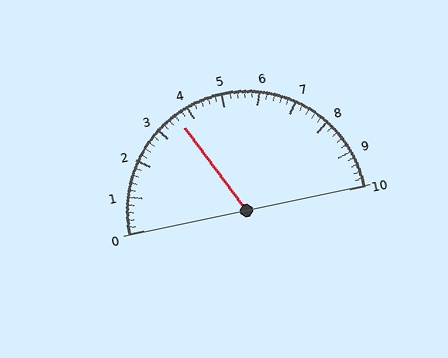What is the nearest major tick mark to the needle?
The nearest major tick mark is 4.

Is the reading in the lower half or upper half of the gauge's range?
The reading is in the lower half of the range (0 to 10).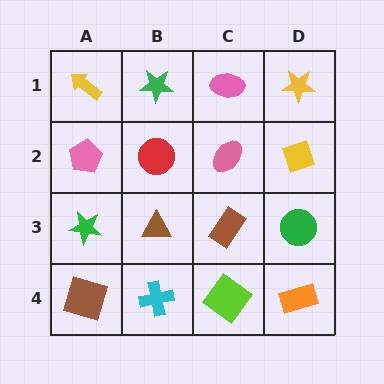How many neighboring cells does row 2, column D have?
3.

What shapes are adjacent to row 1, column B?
A red circle (row 2, column B), a yellow arrow (row 1, column A), a pink ellipse (row 1, column C).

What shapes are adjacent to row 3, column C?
A pink ellipse (row 2, column C), a lime diamond (row 4, column C), a brown triangle (row 3, column B), a green circle (row 3, column D).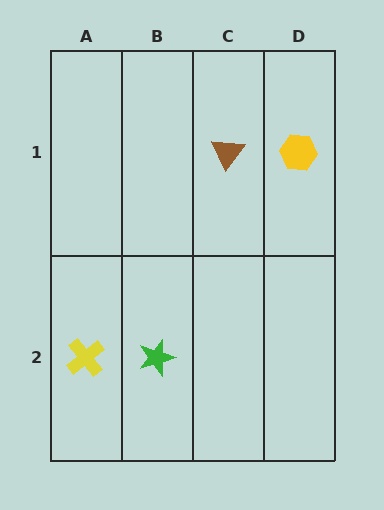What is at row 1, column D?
A yellow hexagon.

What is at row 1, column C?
A brown triangle.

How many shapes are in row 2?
2 shapes.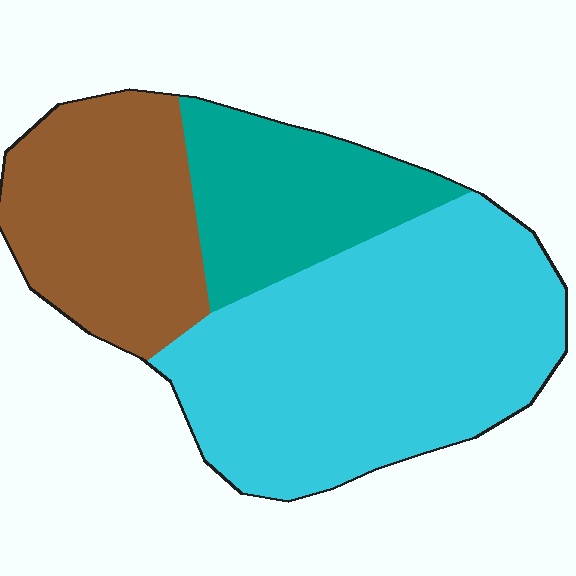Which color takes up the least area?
Teal, at roughly 20%.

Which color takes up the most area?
Cyan, at roughly 50%.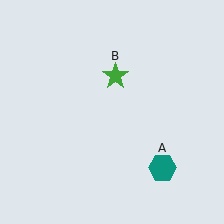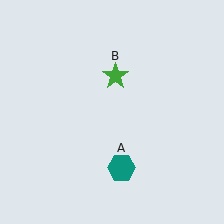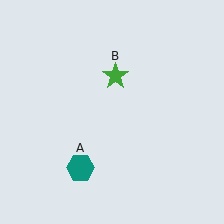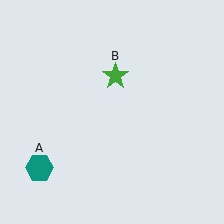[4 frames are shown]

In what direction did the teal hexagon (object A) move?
The teal hexagon (object A) moved left.